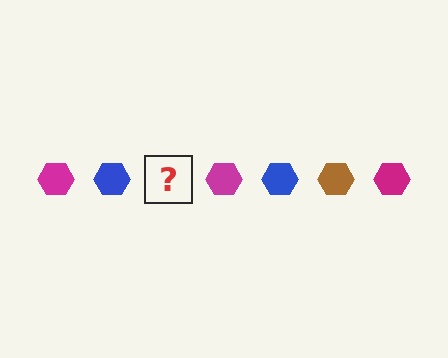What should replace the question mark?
The question mark should be replaced with a brown hexagon.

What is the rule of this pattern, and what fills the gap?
The rule is that the pattern cycles through magenta, blue, brown hexagons. The gap should be filled with a brown hexagon.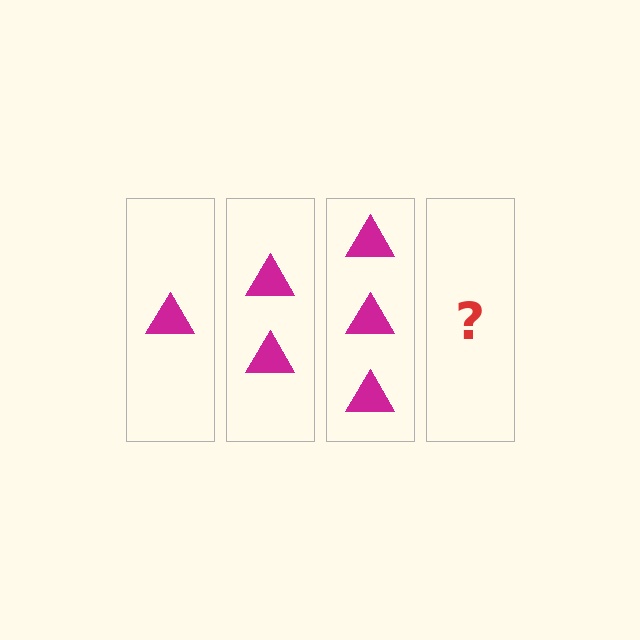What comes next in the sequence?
The next element should be 4 triangles.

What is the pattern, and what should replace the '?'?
The pattern is that each step adds one more triangle. The '?' should be 4 triangles.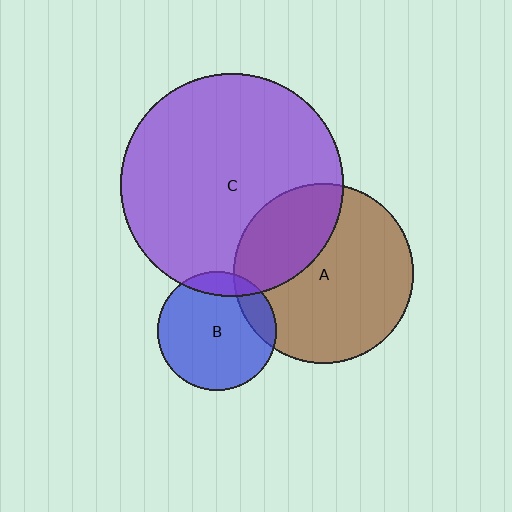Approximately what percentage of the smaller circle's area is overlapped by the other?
Approximately 30%.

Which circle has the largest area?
Circle C (purple).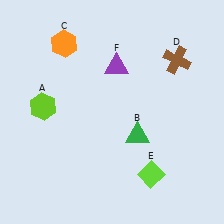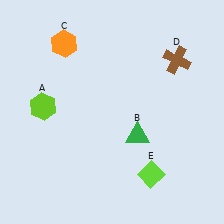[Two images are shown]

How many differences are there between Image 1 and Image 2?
There is 1 difference between the two images.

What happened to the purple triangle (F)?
The purple triangle (F) was removed in Image 2. It was in the top-right area of Image 1.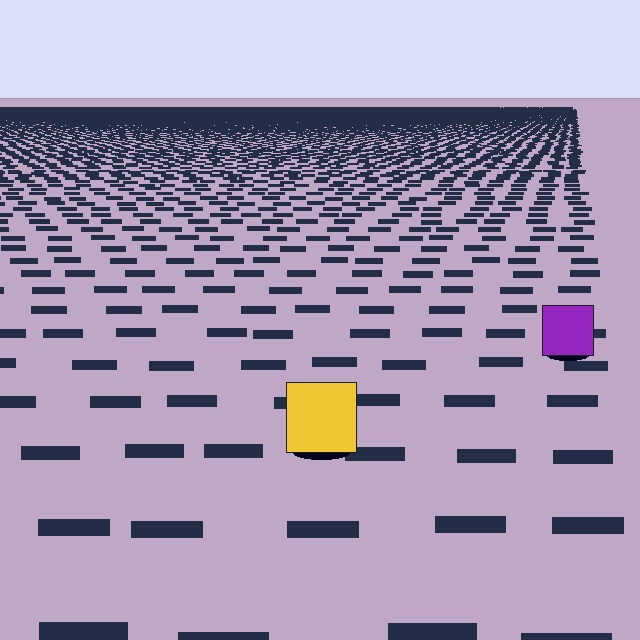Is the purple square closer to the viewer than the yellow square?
No. The yellow square is closer — you can tell from the texture gradient: the ground texture is coarser near it.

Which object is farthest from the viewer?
The purple square is farthest from the viewer. It appears smaller and the ground texture around it is denser.